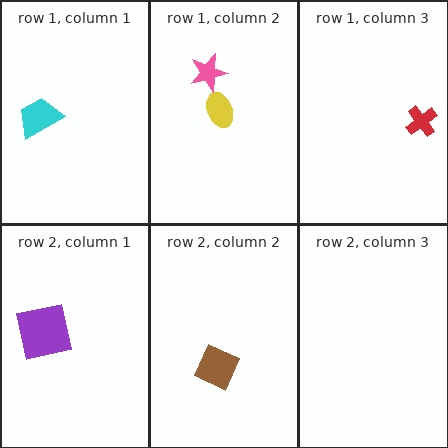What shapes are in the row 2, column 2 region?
The brown diamond.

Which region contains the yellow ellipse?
The row 1, column 2 region.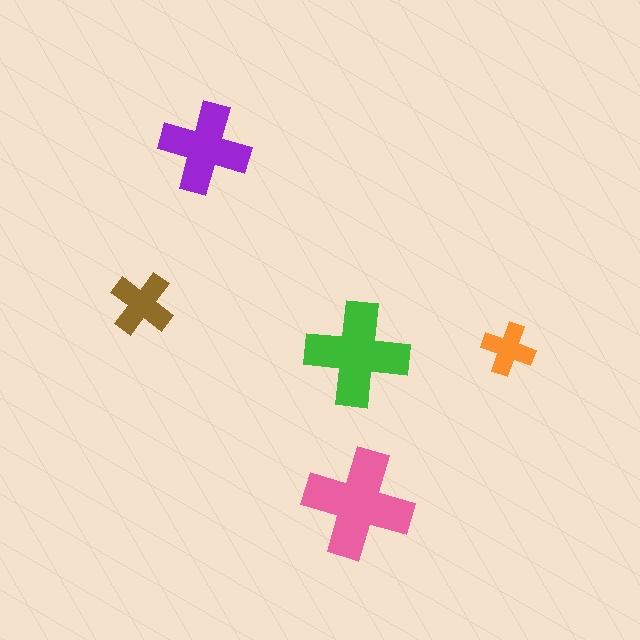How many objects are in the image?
There are 5 objects in the image.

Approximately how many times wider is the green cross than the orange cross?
About 2 times wider.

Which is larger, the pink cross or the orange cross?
The pink one.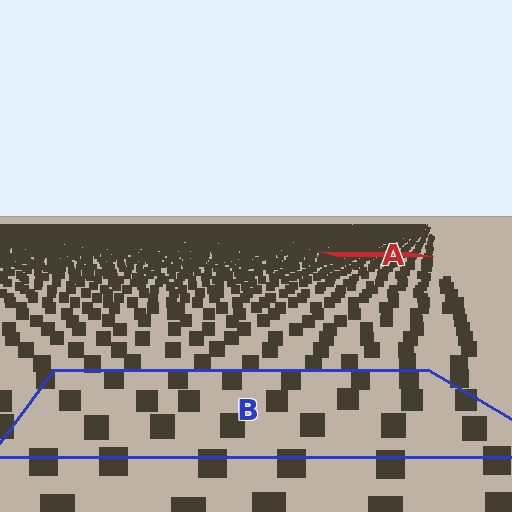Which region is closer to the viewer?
Region B is closer. The texture elements there are larger and more spread out.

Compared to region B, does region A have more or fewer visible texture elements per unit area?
Region A has more texture elements per unit area — they are packed more densely because it is farther away.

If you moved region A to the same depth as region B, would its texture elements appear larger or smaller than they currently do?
They would appear larger. At a closer depth, the same texture elements are projected at a bigger on-screen size.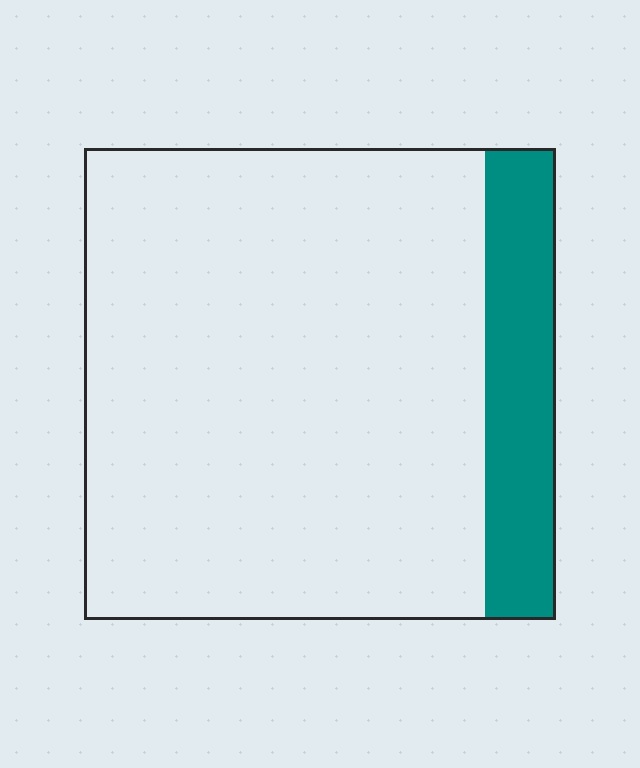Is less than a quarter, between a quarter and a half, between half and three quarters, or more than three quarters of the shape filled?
Less than a quarter.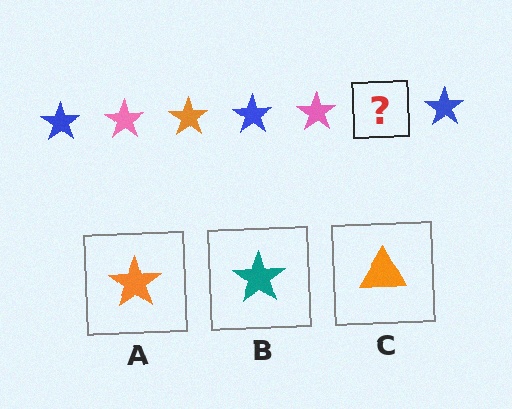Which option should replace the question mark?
Option A.